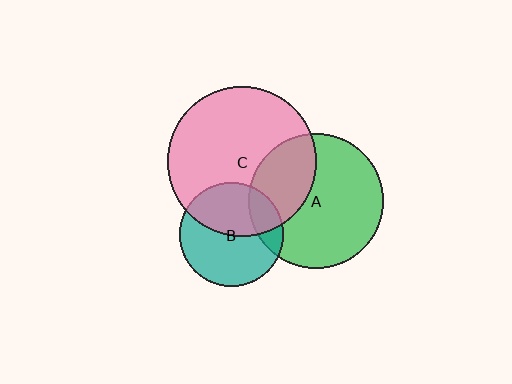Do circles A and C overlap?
Yes.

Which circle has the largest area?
Circle C (pink).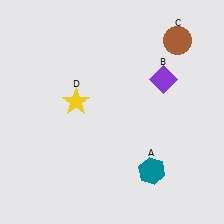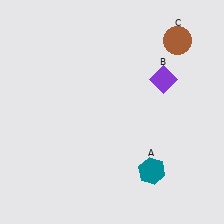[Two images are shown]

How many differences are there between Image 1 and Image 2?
There is 1 difference between the two images.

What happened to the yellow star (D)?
The yellow star (D) was removed in Image 2. It was in the top-left area of Image 1.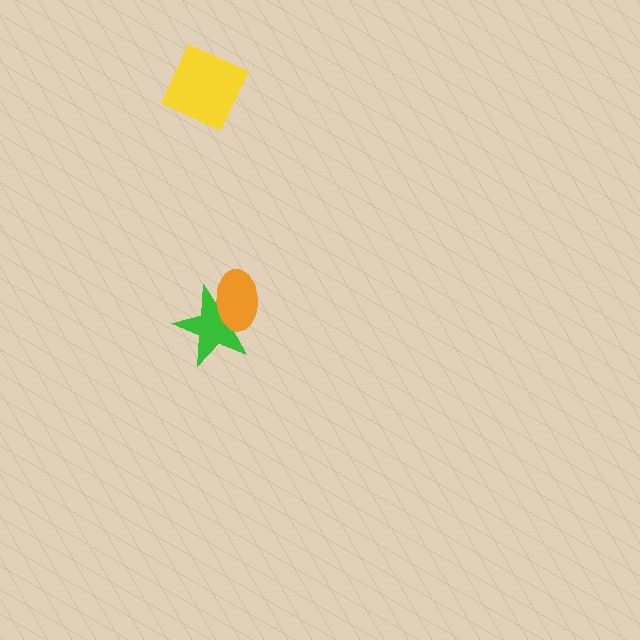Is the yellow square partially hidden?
No, no other shape covers it.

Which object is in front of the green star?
The orange ellipse is in front of the green star.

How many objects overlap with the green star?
1 object overlaps with the green star.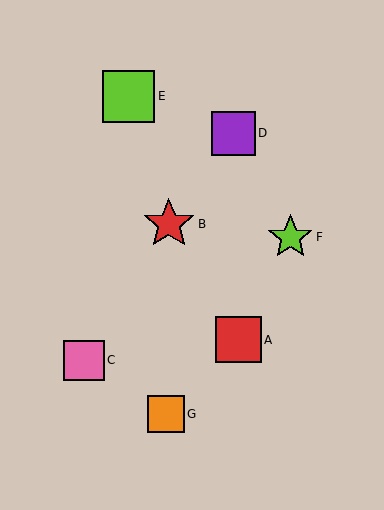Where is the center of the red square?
The center of the red square is at (238, 340).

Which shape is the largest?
The lime square (labeled E) is the largest.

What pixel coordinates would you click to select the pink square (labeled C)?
Click at (84, 360) to select the pink square C.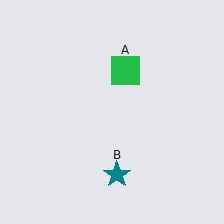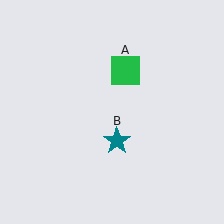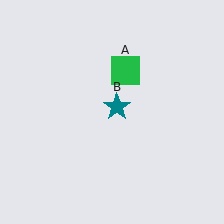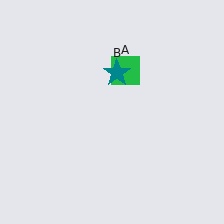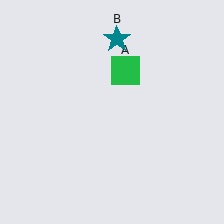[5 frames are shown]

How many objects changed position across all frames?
1 object changed position: teal star (object B).